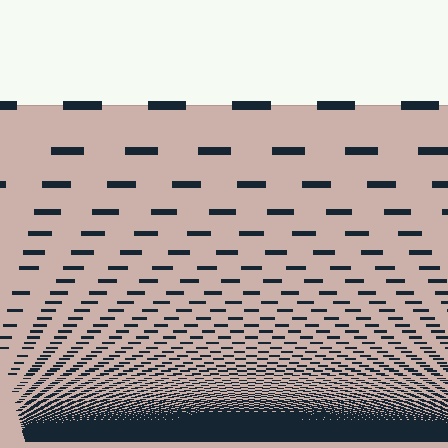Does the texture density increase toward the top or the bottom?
Density increases toward the bottom.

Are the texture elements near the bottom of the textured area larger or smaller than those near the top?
Smaller. The gradient is inverted — elements near the bottom are smaller and denser.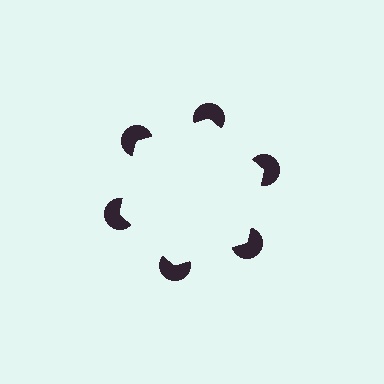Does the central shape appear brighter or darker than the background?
It typically appears slightly brighter than the background, even though no actual brightness change is drawn.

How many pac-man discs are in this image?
There are 6 — one at each vertex of the illusory hexagon.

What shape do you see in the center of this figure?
An illusory hexagon — its edges are inferred from the aligned wedge cuts in the pac-man discs, not physically drawn.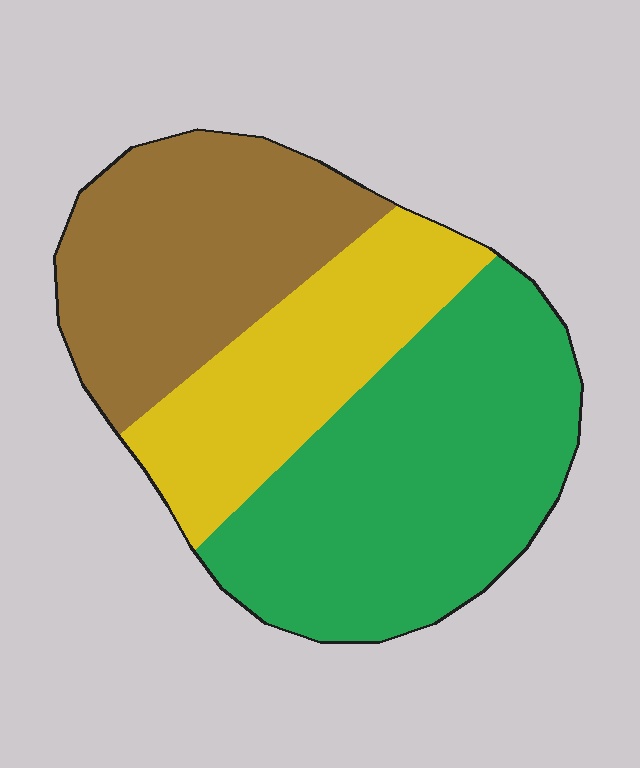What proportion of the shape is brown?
Brown takes up about one third (1/3) of the shape.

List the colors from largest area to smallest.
From largest to smallest: green, brown, yellow.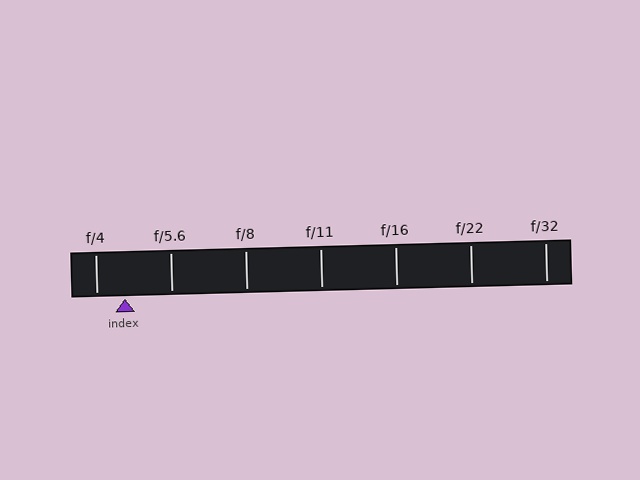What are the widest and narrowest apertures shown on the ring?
The widest aperture shown is f/4 and the narrowest is f/32.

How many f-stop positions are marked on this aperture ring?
There are 7 f-stop positions marked.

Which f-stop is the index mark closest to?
The index mark is closest to f/4.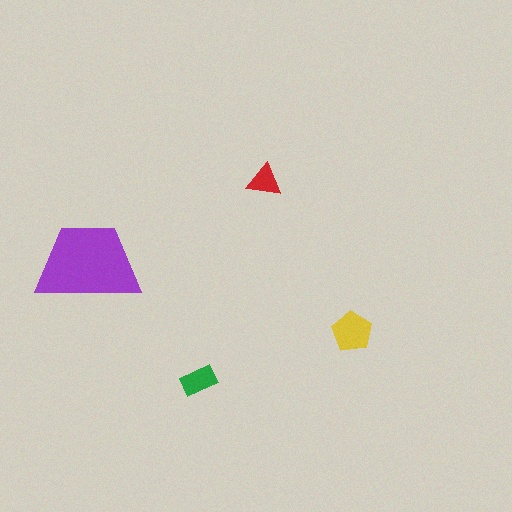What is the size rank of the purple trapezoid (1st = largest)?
1st.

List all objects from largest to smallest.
The purple trapezoid, the yellow pentagon, the green rectangle, the red triangle.